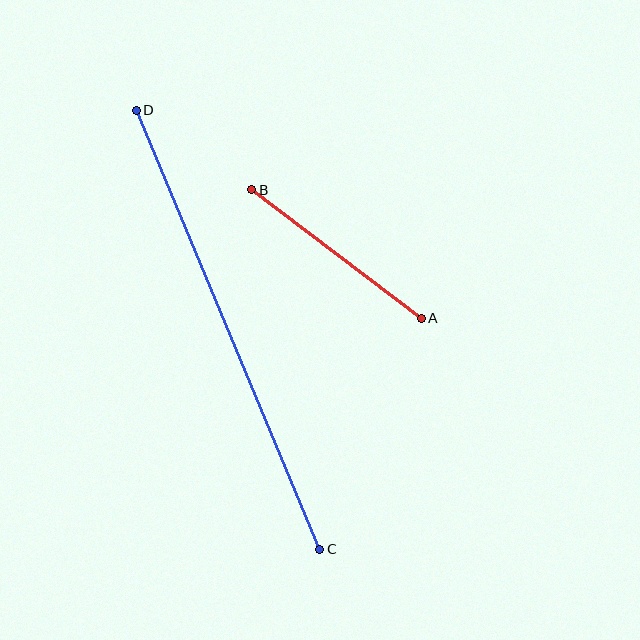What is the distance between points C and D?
The distance is approximately 476 pixels.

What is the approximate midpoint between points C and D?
The midpoint is at approximately (228, 330) pixels.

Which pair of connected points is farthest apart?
Points C and D are farthest apart.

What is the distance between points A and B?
The distance is approximately 213 pixels.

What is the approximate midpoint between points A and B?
The midpoint is at approximately (337, 254) pixels.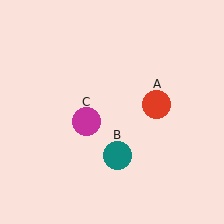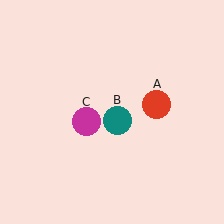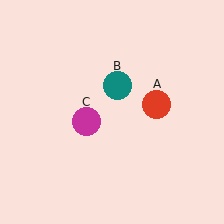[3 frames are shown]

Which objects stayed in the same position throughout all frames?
Red circle (object A) and magenta circle (object C) remained stationary.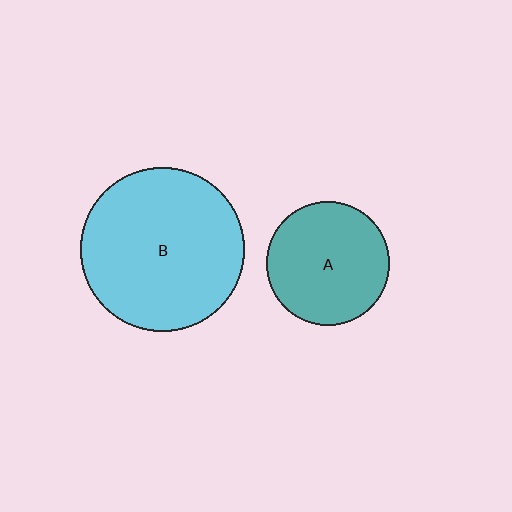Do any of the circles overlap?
No, none of the circles overlap.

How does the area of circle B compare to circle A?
Approximately 1.8 times.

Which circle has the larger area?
Circle B (cyan).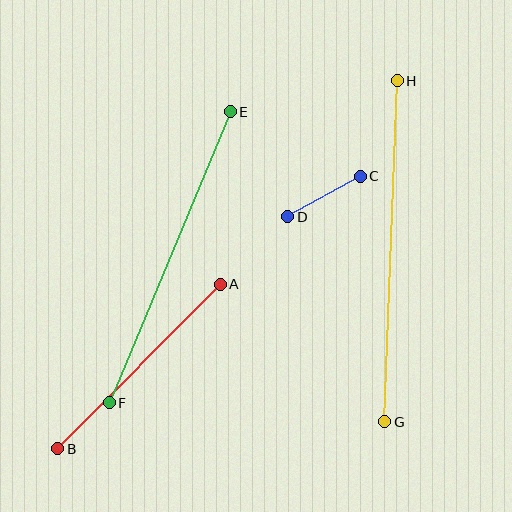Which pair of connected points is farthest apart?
Points G and H are farthest apart.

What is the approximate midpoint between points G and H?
The midpoint is at approximately (391, 251) pixels.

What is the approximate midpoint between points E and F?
The midpoint is at approximately (170, 257) pixels.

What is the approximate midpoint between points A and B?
The midpoint is at approximately (139, 366) pixels.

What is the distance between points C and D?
The distance is approximately 83 pixels.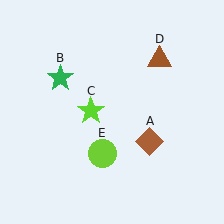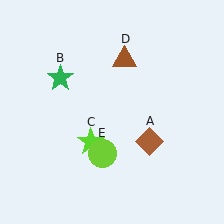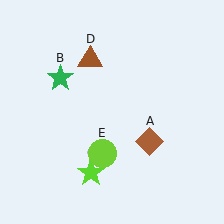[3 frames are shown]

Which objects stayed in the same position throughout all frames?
Brown diamond (object A) and green star (object B) and lime circle (object E) remained stationary.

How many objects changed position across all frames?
2 objects changed position: lime star (object C), brown triangle (object D).